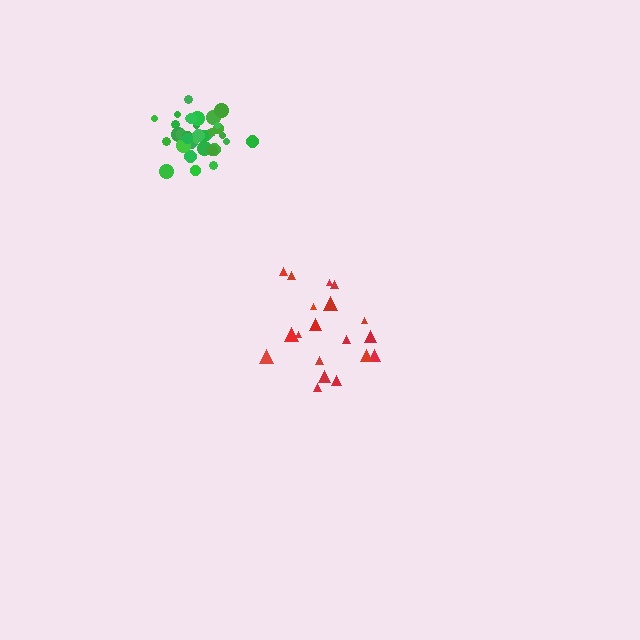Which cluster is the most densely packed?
Green.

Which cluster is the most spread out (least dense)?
Red.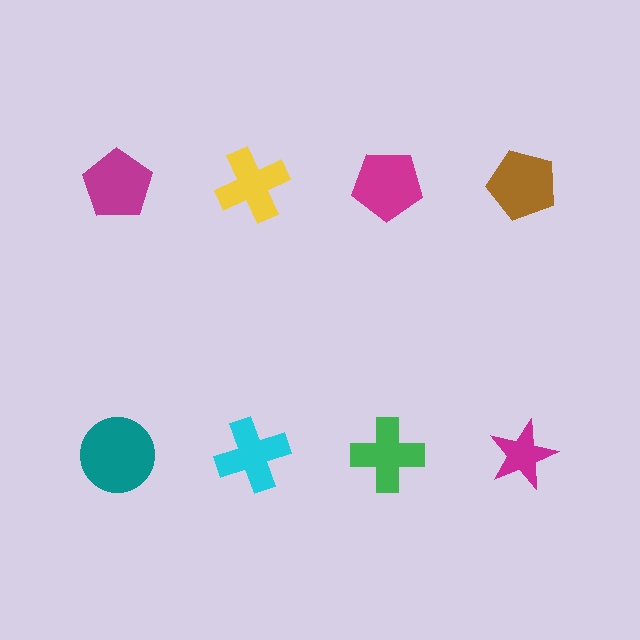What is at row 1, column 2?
A yellow cross.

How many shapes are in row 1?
4 shapes.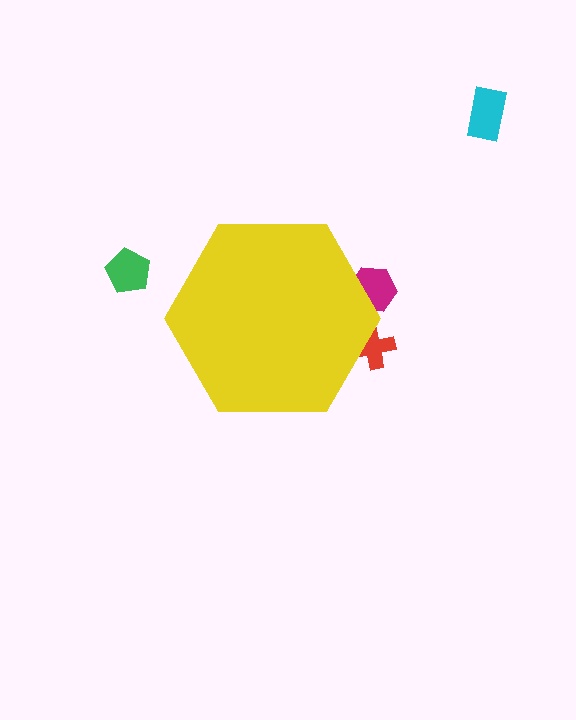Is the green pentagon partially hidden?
No, the green pentagon is fully visible.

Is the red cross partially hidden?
Yes, the red cross is partially hidden behind the yellow hexagon.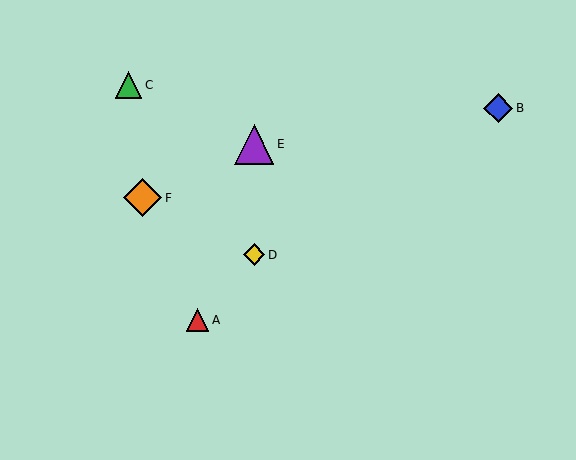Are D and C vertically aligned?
No, D is at x≈254 and C is at x≈128.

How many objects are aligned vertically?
2 objects (D, E) are aligned vertically.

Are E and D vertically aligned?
Yes, both are at x≈254.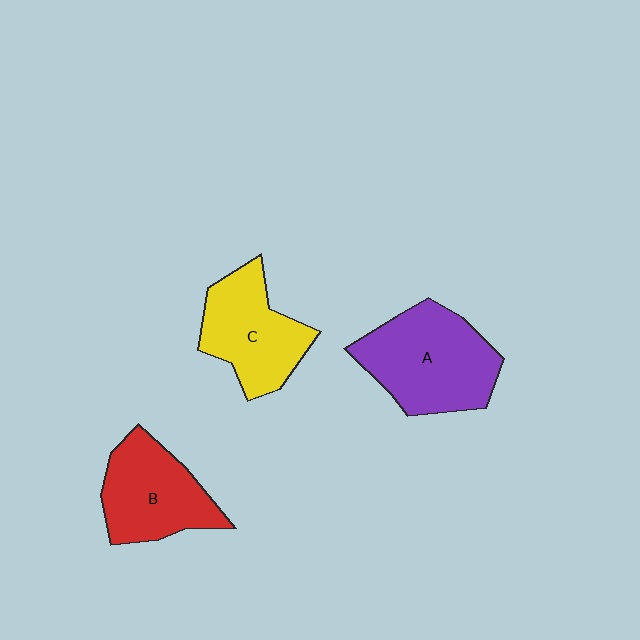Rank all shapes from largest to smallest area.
From largest to smallest: A (purple), C (yellow), B (red).